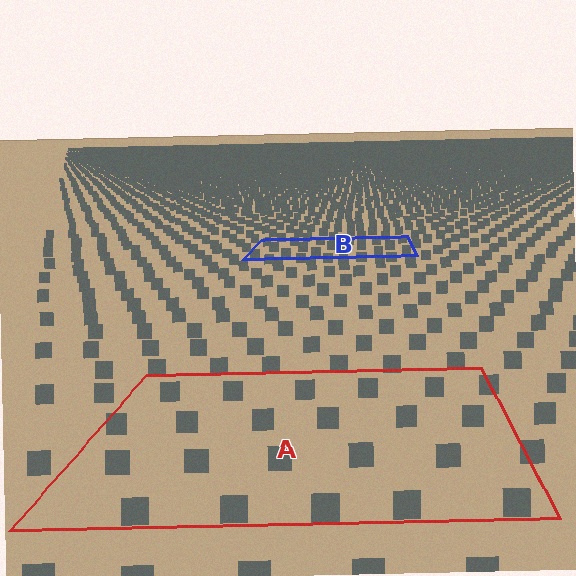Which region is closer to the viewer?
Region A is closer. The texture elements there are larger and more spread out.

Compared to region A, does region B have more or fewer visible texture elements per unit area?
Region B has more texture elements per unit area — they are packed more densely because it is farther away.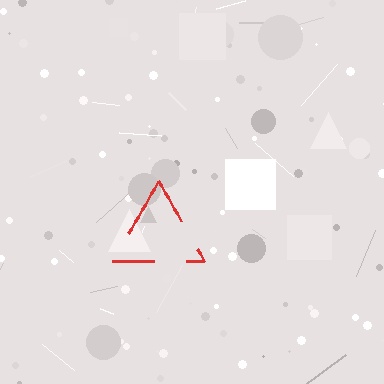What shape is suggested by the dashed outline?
The dashed outline suggests a triangle.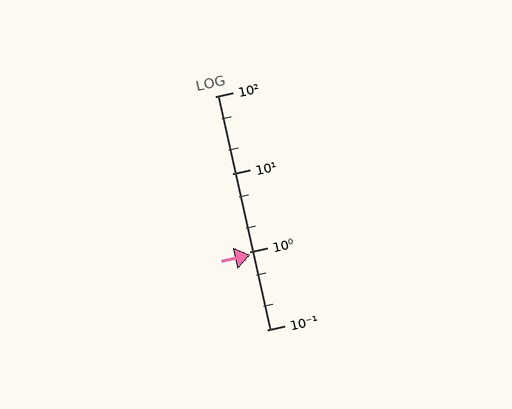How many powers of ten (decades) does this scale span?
The scale spans 3 decades, from 0.1 to 100.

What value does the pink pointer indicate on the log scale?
The pointer indicates approximately 0.9.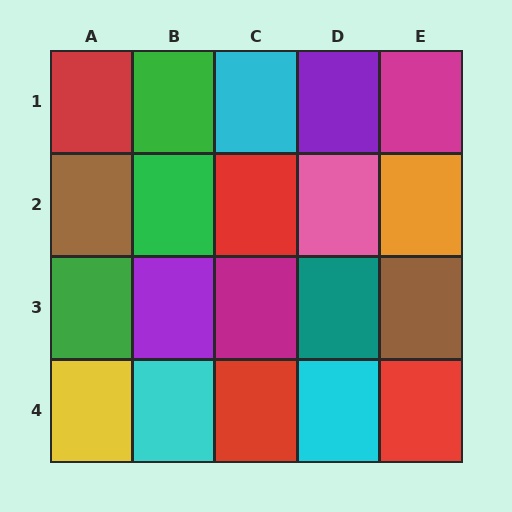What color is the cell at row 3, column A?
Green.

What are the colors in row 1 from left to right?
Red, green, cyan, purple, magenta.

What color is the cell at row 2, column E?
Orange.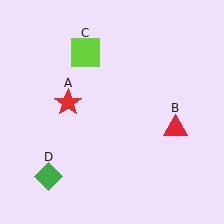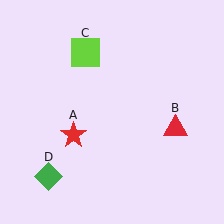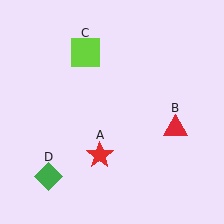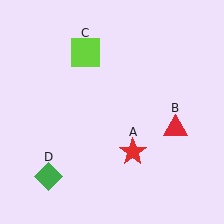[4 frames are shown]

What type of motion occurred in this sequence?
The red star (object A) rotated counterclockwise around the center of the scene.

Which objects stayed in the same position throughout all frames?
Red triangle (object B) and lime square (object C) and green diamond (object D) remained stationary.